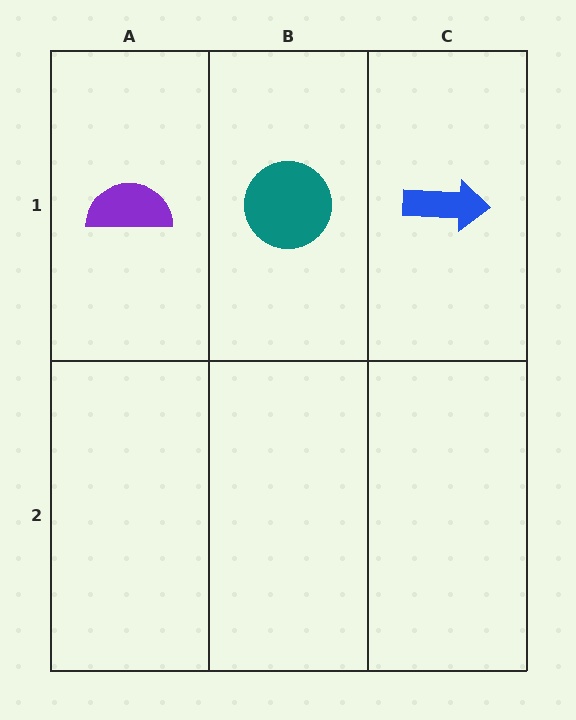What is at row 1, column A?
A purple semicircle.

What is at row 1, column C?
A blue arrow.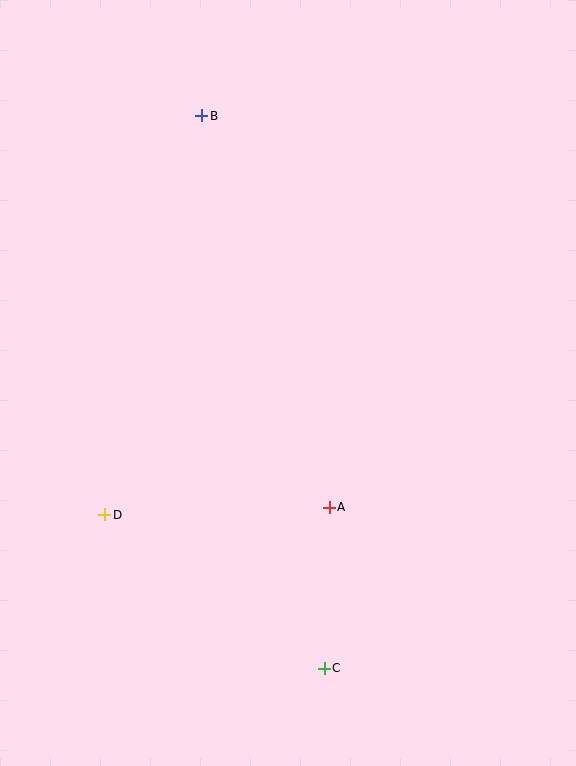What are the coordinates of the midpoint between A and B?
The midpoint between A and B is at (266, 311).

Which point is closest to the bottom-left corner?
Point D is closest to the bottom-left corner.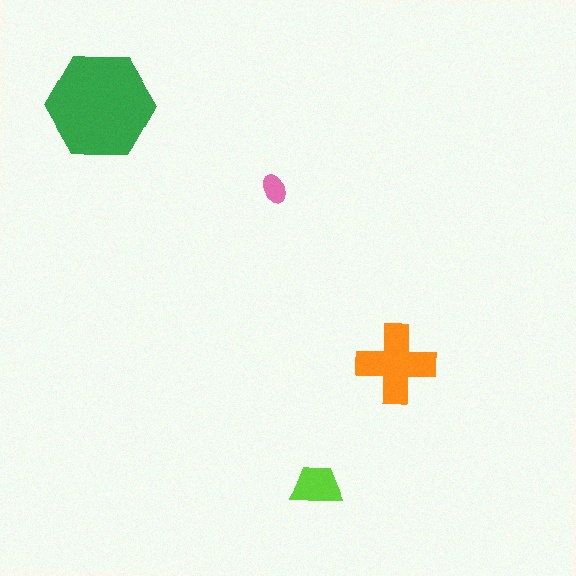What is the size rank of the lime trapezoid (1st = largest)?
3rd.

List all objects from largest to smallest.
The green hexagon, the orange cross, the lime trapezoid, the pink ellipse.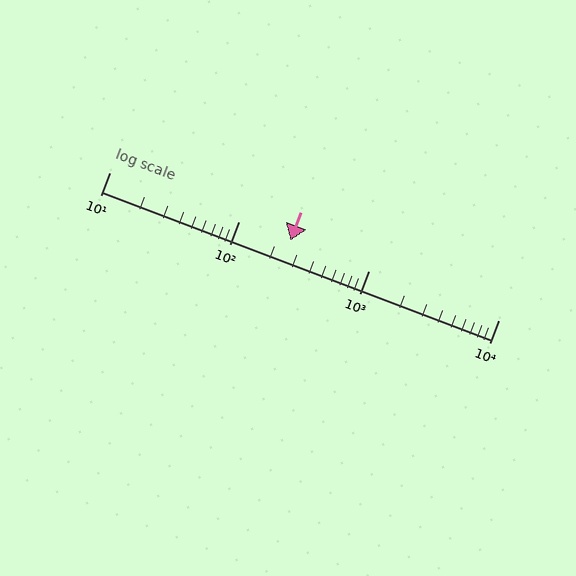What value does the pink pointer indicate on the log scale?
The pointer indicates approximately 250.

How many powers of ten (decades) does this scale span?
The scale spans 3 decades, from 10 to 10000.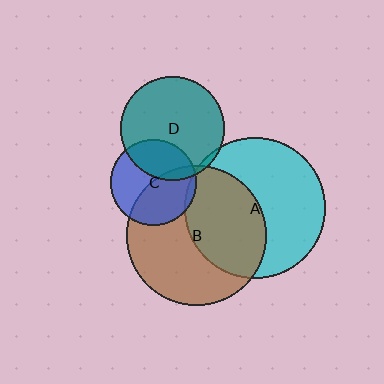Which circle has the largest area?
Circle A (cyan).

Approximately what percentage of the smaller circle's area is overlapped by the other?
Approximately 45%.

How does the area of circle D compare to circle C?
Approximately 1.5 times.